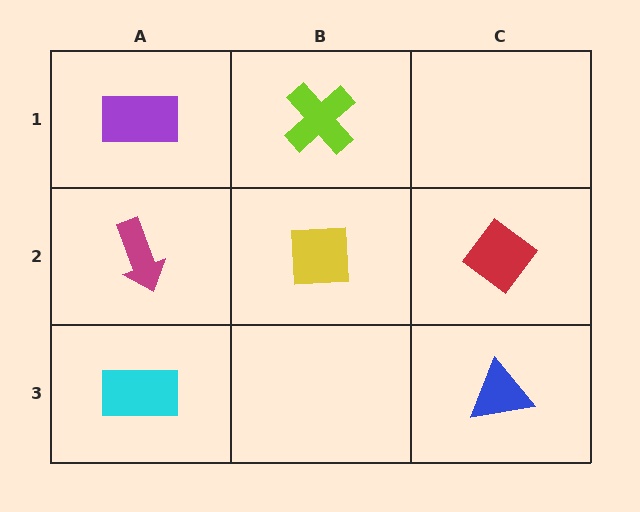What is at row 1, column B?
A lime cross.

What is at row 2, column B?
A yellow square.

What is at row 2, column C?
A red diamond.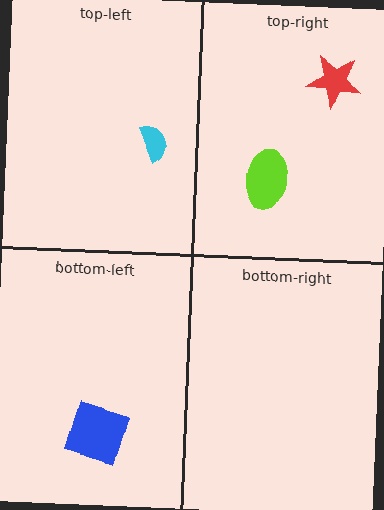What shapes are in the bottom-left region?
The blue square.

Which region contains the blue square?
The bottom-left region.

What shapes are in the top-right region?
The red star, the lime ellipse.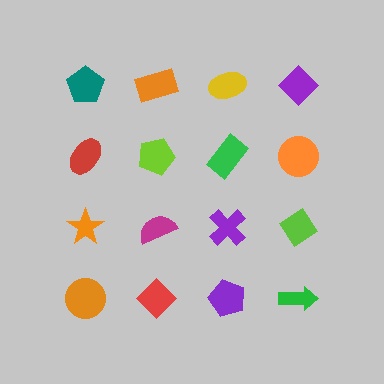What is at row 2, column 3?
A green rectangle.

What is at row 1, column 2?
An orange rectangle.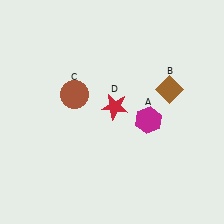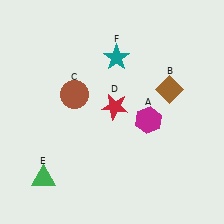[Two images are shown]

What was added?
A green triangle (E), a teal star (F) were added in Image 2.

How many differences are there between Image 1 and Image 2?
There are 2 differences between the two images.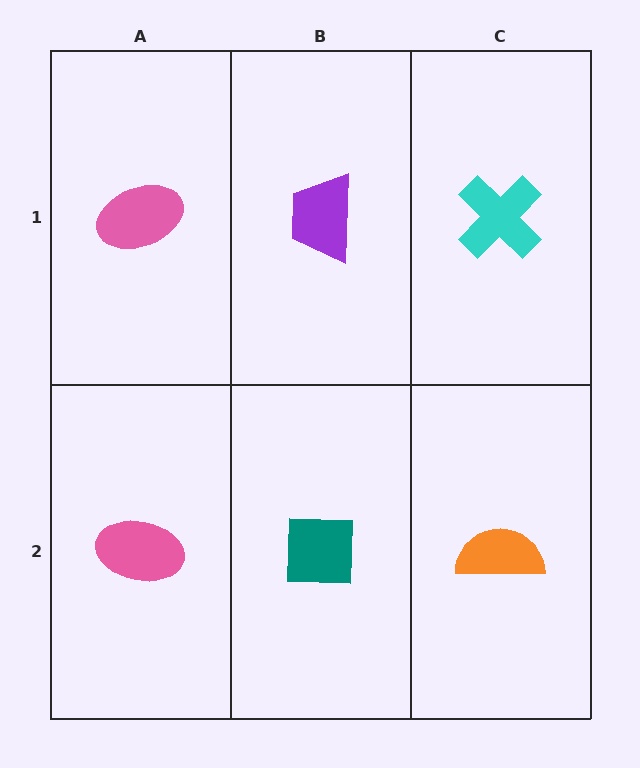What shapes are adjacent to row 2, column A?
A pink ellipse (row 1, column A), a teal square (row 2, column B).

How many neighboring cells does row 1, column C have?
2.